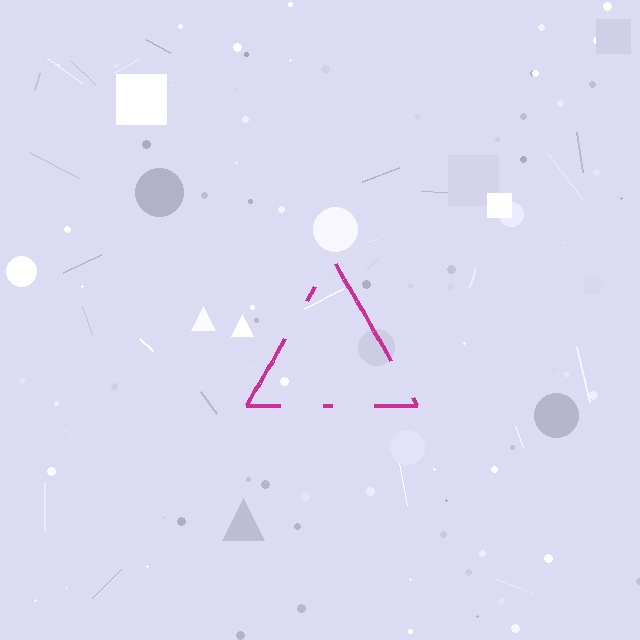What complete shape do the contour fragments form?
The contour fragments form a triangle.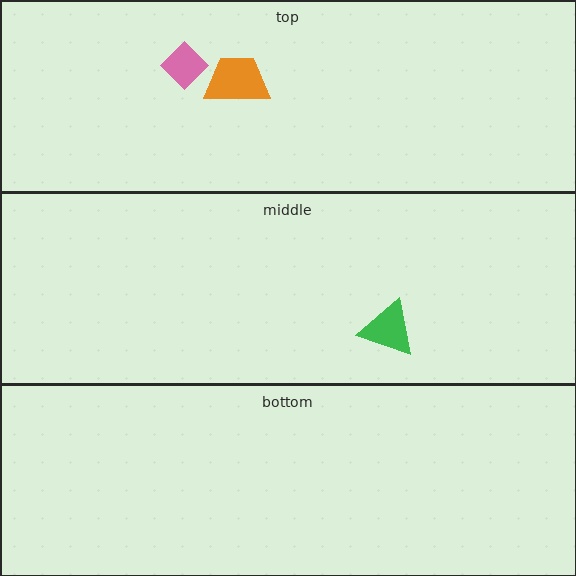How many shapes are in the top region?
2.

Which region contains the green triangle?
The middle region.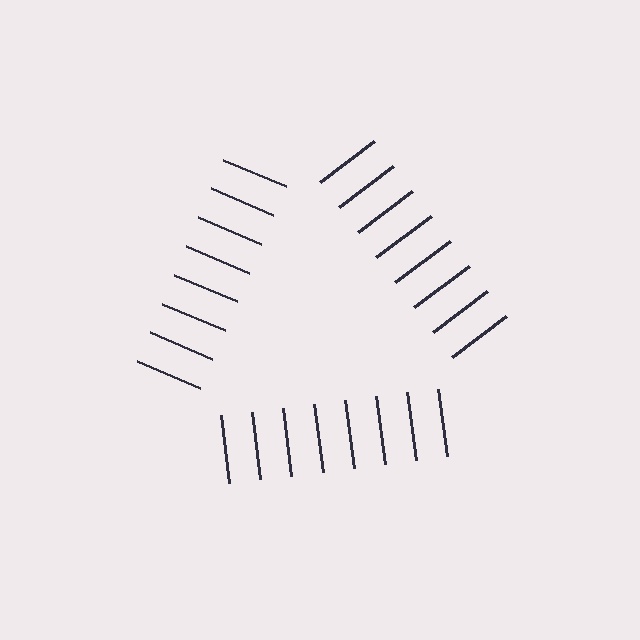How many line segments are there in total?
24 — 8 along each of the 3 edges.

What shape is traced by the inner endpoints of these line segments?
An illusory triangle — the line segments terminate on its edges but no continuous stroke is drawn.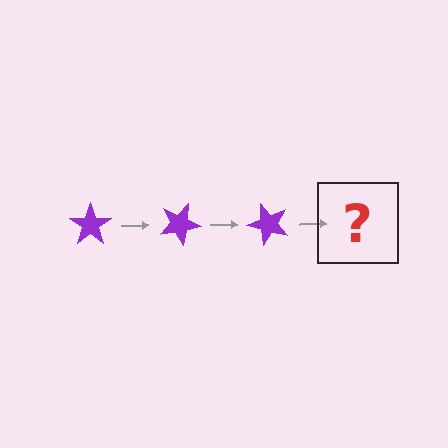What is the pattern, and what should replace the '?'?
The pattern is that the star rotates 25 degrees each step. The '?' should be a purple star rotated 75 degrees.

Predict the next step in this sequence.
The next step is a purple star rotated 75 degrees.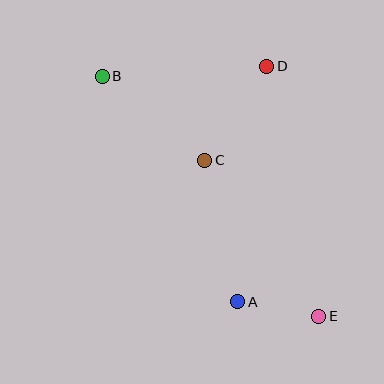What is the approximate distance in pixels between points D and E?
The distance between D and E is approximately 256 pixels.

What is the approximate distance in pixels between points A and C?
The distance between A and C is approximately 145 pixels.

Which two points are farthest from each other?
Points B and E are farthest from each other.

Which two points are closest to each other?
Points A and E are closest to each other.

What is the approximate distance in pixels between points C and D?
The distance between C and D is approximately 112 pixels.